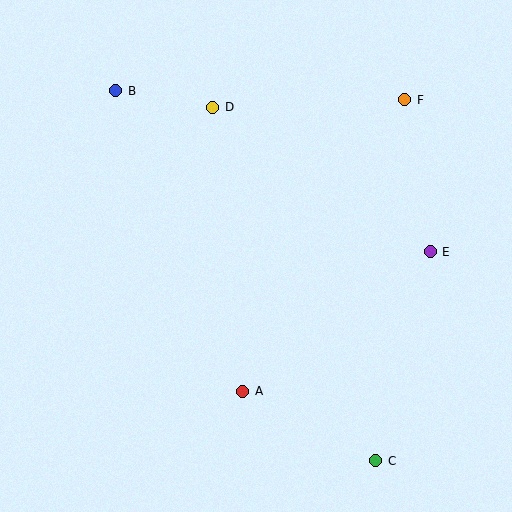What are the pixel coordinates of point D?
Point D is at (213, 107).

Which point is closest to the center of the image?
Point A at (243, 391) is closest to the center.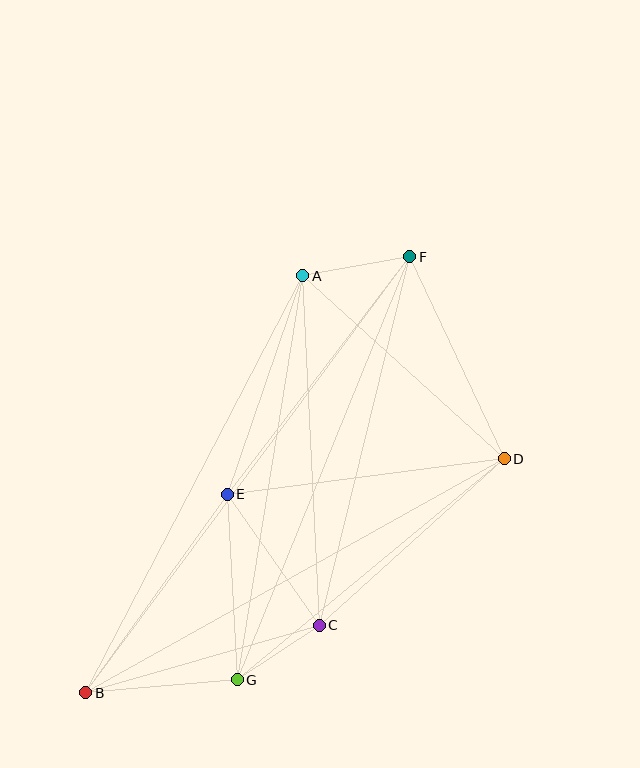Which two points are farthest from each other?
Points B and F are farthest from each other.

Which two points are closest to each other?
Points C and G are closest to each other.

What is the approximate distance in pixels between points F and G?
The distance between F and G is approximately 456 pixels.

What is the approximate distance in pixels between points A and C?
The distance between A and C is approximately 350 pixels.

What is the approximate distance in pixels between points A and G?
The distance between A and G is approximately 409 pixels.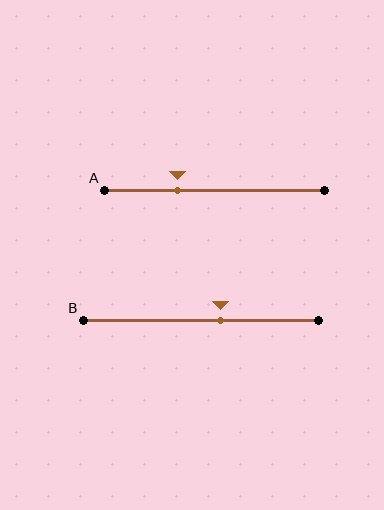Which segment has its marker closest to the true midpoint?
Segment B has its marker closest to the true midpoint.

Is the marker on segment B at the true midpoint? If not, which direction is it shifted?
No, the marker on segment B is shifted to the right by about 8% of the segment length.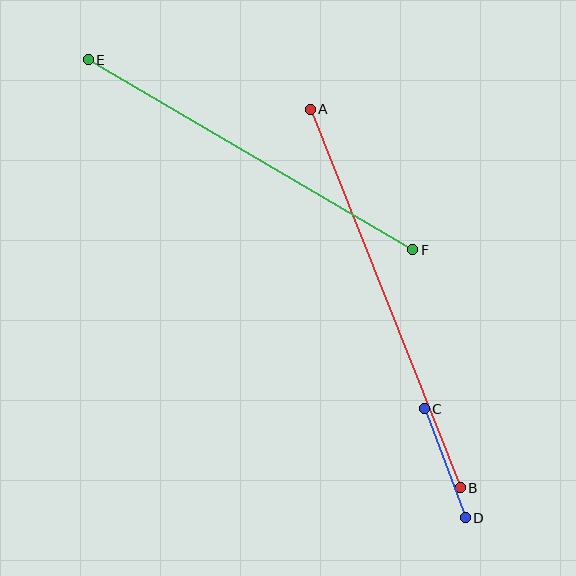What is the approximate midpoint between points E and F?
The midpoint is at approximately (250, 155) pixels.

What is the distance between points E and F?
The distance is approximately 376 pixels.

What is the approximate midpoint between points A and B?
The midpoint is at approximately (385, 299) pixels.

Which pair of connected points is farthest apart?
Points A and B are farthest apart.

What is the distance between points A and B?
The distance is approximately 407 pixels.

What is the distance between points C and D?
The distance is approximately 116 pixels.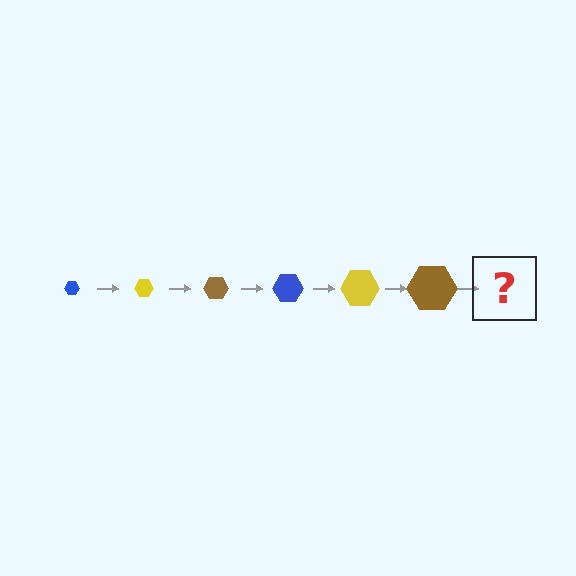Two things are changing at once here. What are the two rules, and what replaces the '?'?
The two rules are that the hexagon grows larger each step and the color cycles through blue, yellow, and brown. The '?' should be a blue hexagon, larger than the previous one.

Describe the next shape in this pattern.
It should be a blue hexagon, larger than the previous one.